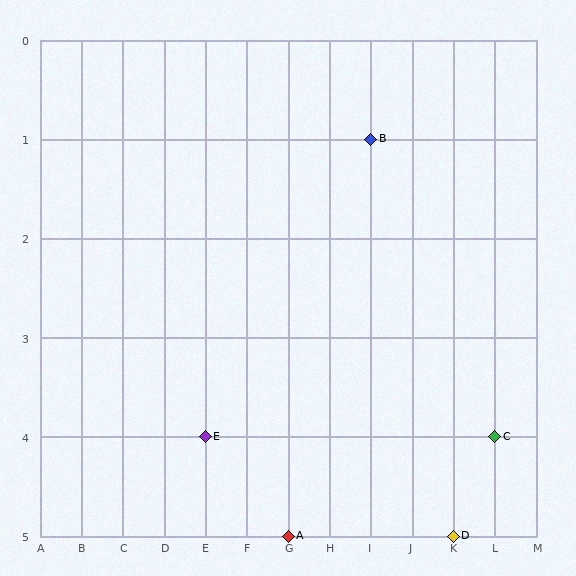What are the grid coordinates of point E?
Point E is at grid coordinates (E, 4).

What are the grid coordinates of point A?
Point A is at grid coordinates (G, 5).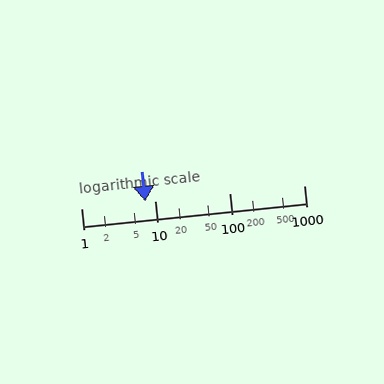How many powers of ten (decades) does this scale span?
The scale spans 3 decades, from 1 to 1000.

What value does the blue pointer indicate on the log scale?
The pointer indicates approximately 7.4.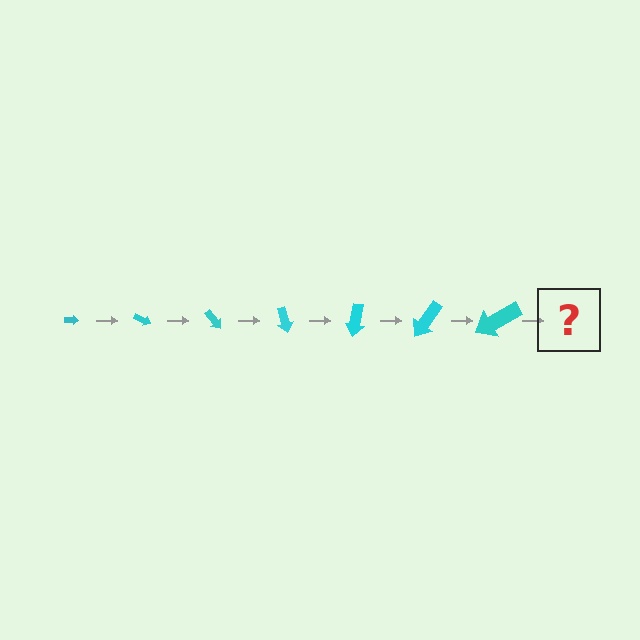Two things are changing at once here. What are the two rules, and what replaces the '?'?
The two rules are that the arrow grows larger each step and it rotates 25 degrees each step. The '?' should be an arrow, larger than the previous one and rotated 175 degrees from the start.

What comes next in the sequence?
The next element should be an arrow, larger than the previous one and rotated 175 degrees from the start.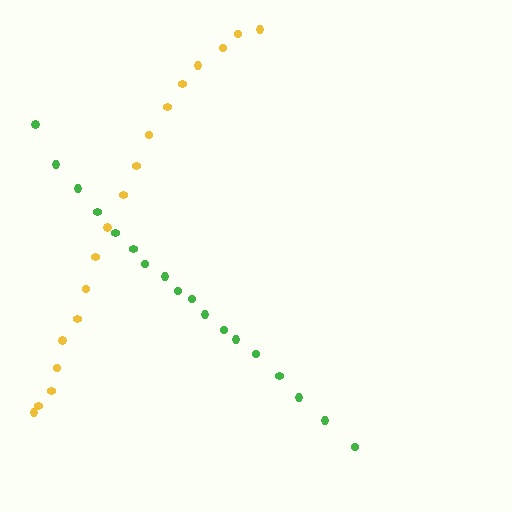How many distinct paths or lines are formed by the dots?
There are 2 distinct paths.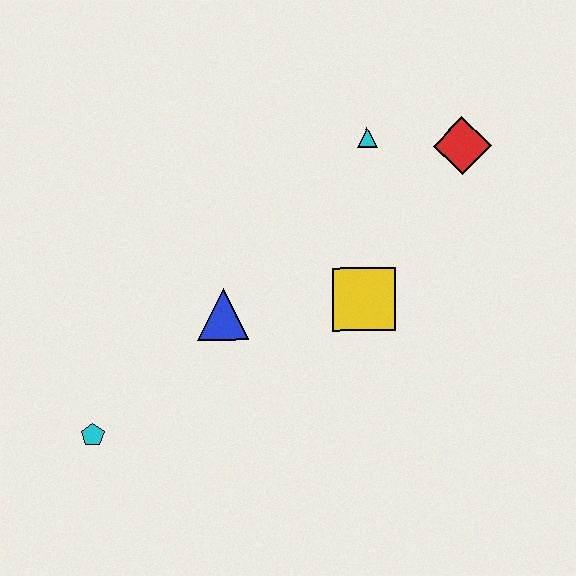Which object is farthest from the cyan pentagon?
The red diamond is farthest from the cyan pentagon.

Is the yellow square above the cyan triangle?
No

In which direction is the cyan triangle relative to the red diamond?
The cyan triangle is to the left of the red diamond.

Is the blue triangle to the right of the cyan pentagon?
Yes